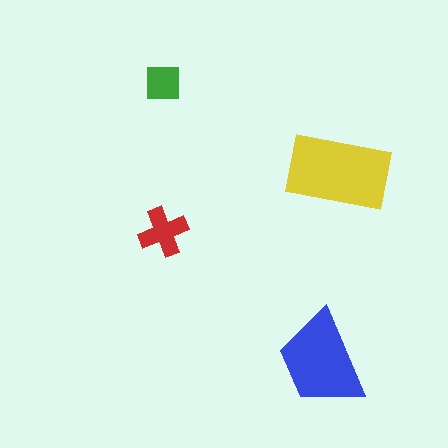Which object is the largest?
The yellow rectangle.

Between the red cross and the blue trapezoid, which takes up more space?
The blue trapezoid.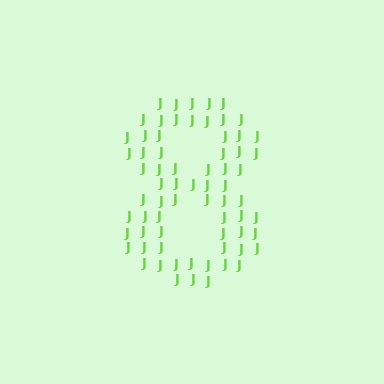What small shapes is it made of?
It is made of small letter J's.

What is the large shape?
The large shape is the digit 8.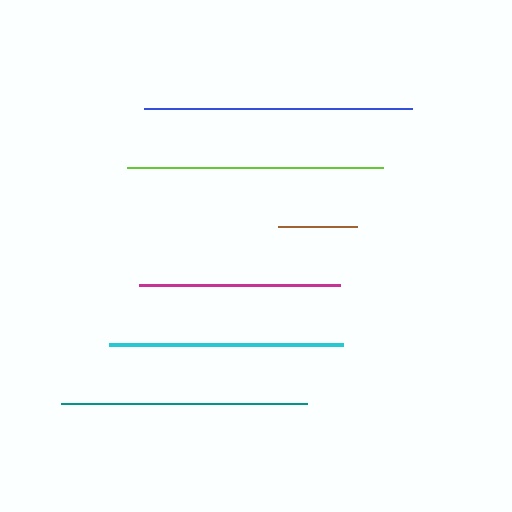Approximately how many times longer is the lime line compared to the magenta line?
The lime line is approximately 1.3 times the length of the magenta line.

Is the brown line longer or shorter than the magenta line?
The magenta line is longer than the brown line.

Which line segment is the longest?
The blue line is the longest at approximately 268 pixels.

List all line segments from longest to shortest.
From longest to shortest: blue, lime, teal, cyan, magenta, brown.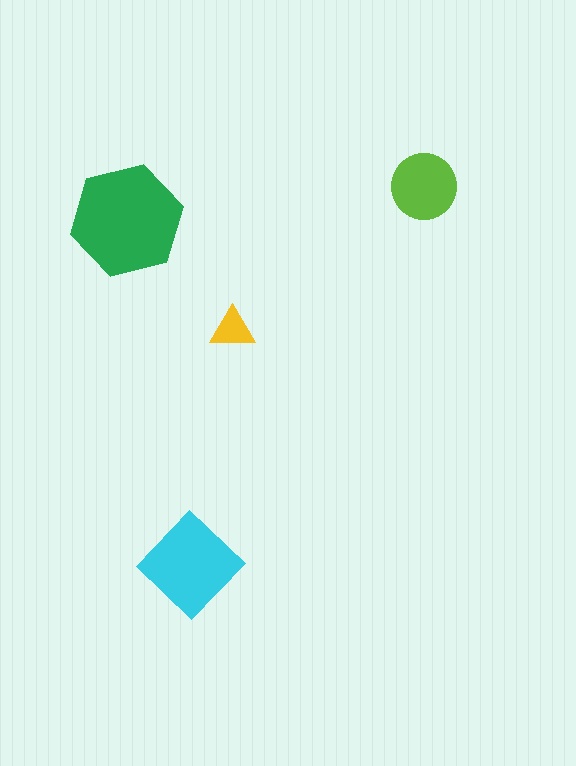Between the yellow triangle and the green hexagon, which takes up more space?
The green hexagon.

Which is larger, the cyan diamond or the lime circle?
The cyan diamond.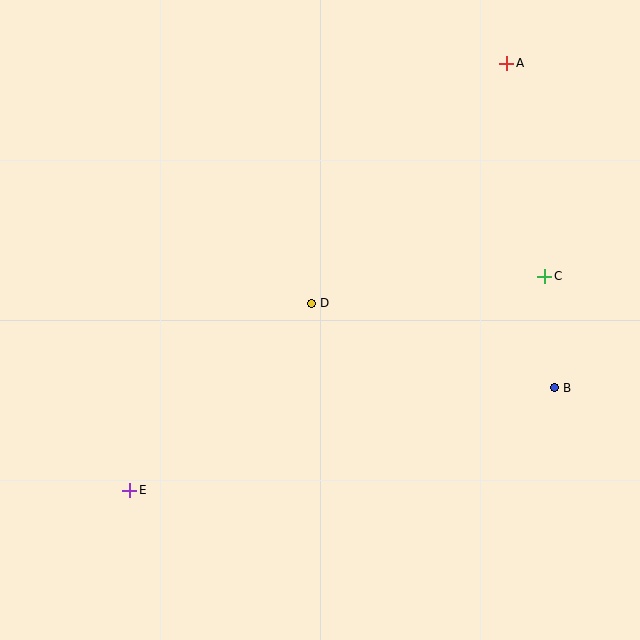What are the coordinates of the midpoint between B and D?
The midpoint between B and D is at (433, 345).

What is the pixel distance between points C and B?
The distance between C and B is 112 pixels.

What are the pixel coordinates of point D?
Point D is at (311, 303).